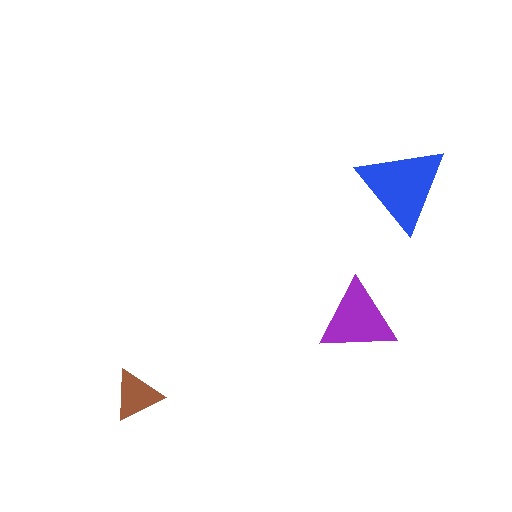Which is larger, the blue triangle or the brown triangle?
The blue one.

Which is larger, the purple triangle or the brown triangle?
The purple one.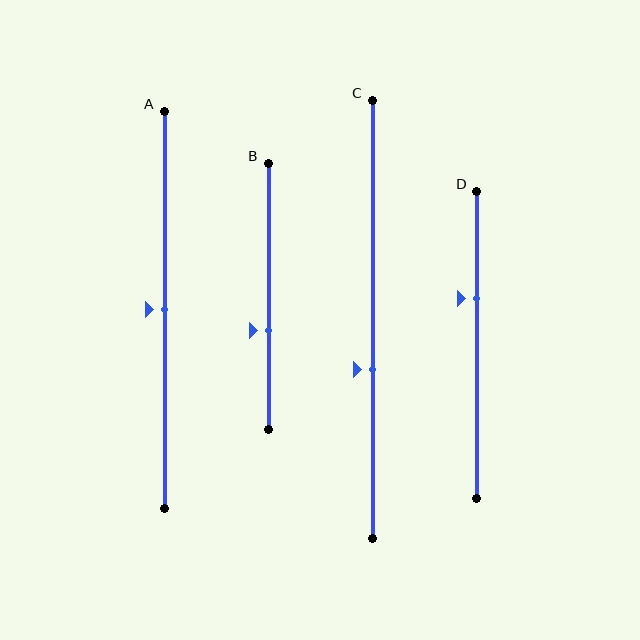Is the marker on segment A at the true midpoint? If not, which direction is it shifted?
Yes, the marker on segment A is at the true midpoint.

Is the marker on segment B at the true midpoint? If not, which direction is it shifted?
No, the marker on segment B is shifted downward by about 13% of the segment length.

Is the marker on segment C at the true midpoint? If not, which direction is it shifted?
No, the marker on segment C is shifted downward by about 11% of the segment length.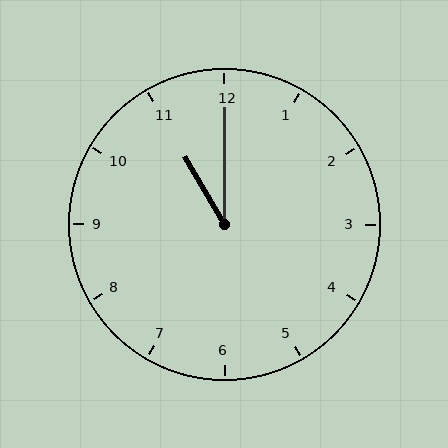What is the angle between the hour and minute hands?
Approximately 30 degrees.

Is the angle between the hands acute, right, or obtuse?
It is acute.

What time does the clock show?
11:00.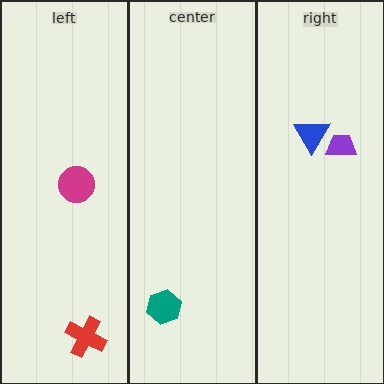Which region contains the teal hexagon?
The center region.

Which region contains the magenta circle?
The left region.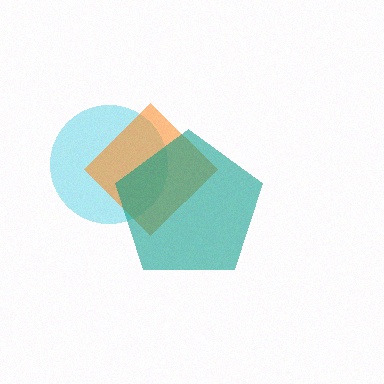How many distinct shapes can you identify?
There are 3 distinct shapes: a cyan circle, an orange diamond, a teal pentagon.